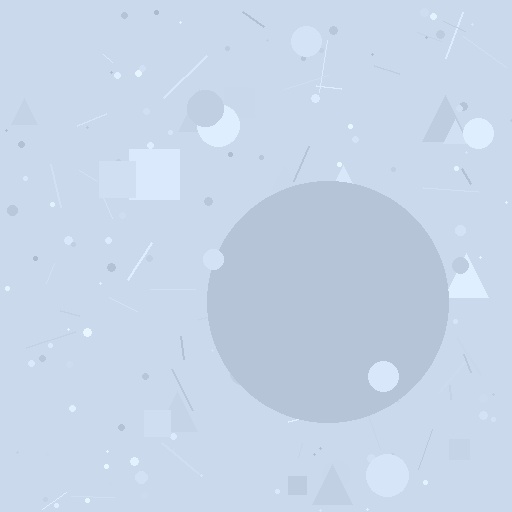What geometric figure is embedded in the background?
A circle is embedded in the background.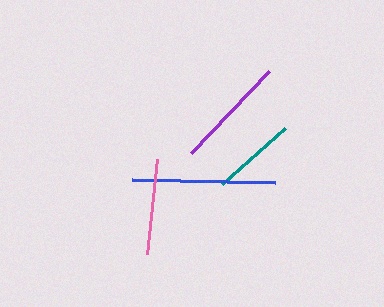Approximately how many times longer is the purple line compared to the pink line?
The purple line is approximately 1.2 times the length of the pink line.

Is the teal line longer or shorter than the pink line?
The pink line is longer than the teal line.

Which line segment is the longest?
The blue line is the longest at approximately 143 pixels.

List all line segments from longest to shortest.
From longest to shortest: blue, purple, pink, teal.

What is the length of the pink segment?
The pink segment is approximately 95 pixels long.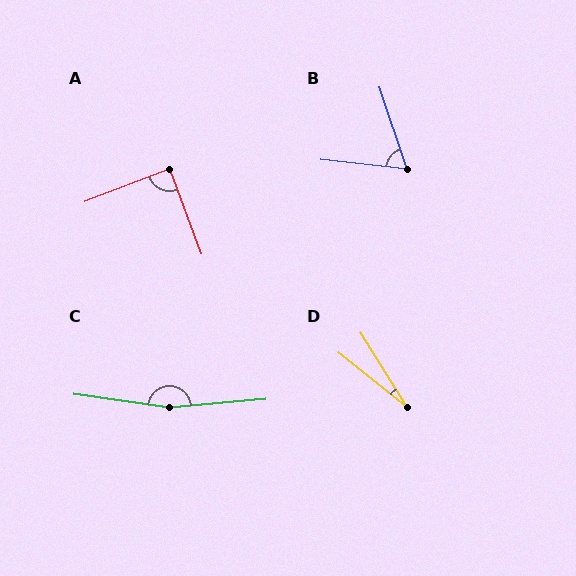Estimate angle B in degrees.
Approximately 65 degrees.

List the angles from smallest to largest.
D (20°), B (65°), A (89°), C (167°).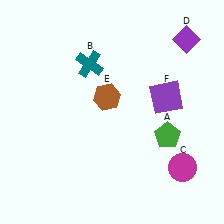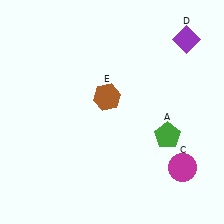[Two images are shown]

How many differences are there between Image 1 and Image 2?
There are 2 differences between the two images.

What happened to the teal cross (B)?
The teal cross (B) was removed in Image 2. It was in the top-left area of Image 1.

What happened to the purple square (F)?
The purple square (F) was removed in Image 2. It was in the top-right area of Image 1.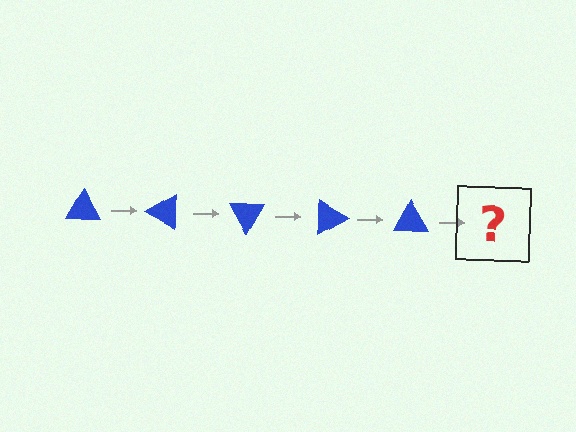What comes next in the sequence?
The next element should be a blue triangle rotated 150 degrees.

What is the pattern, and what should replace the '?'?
The pattern is that the triangle rotates 30 degrees each step. The '?' should be a blue triangle rotated 150 degrees.